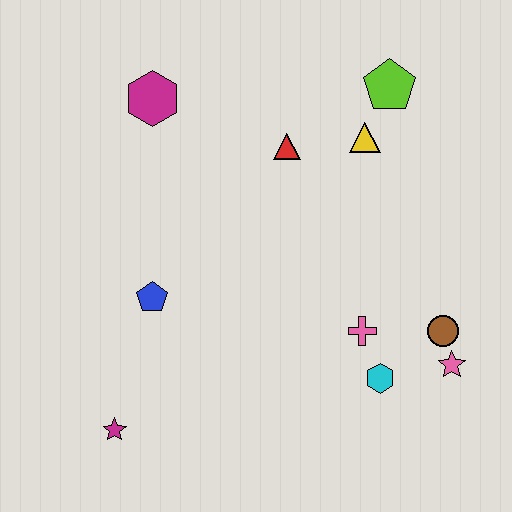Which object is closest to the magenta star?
The blue pentagon is closest to the magenta star.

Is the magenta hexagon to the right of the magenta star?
Yes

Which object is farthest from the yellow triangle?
The magenta star is farthest from the yellow triangle.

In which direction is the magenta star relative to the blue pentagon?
The magenta star is below the blue pentagon.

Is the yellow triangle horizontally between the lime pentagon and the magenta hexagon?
Yes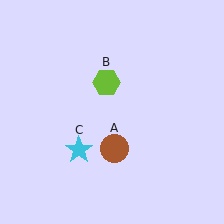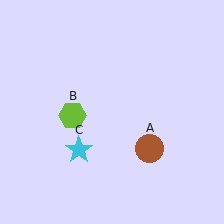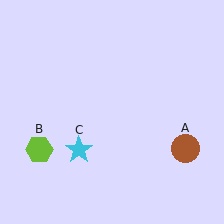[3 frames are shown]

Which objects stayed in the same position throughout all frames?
Cyan star (object C) remained stationary.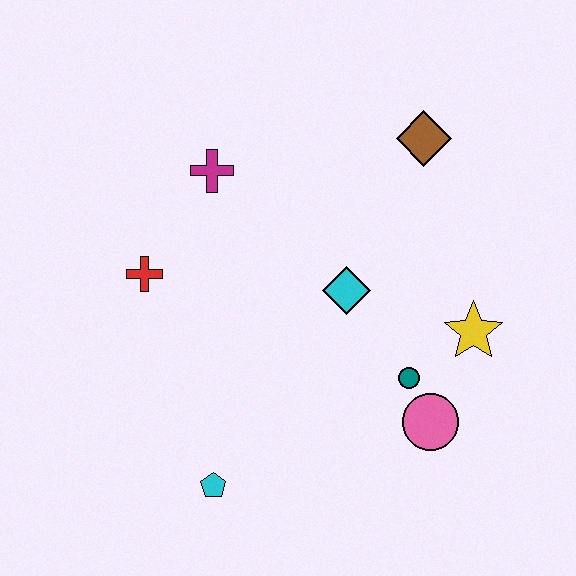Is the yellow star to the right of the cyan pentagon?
Yes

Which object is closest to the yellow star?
The teal circle is closest to the yellow star.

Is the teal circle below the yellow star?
Yes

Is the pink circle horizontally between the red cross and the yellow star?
Yes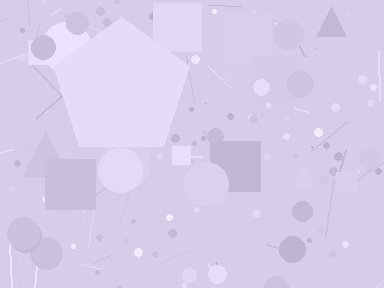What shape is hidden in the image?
A pentagon is hidden in the image.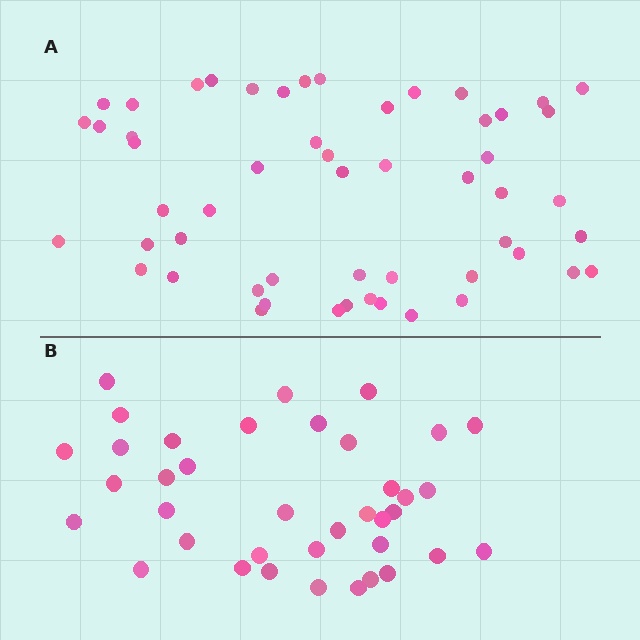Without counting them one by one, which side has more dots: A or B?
Region A (the top region) has more dots.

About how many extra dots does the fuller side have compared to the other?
Region A has approximately 15 more dots than region B.